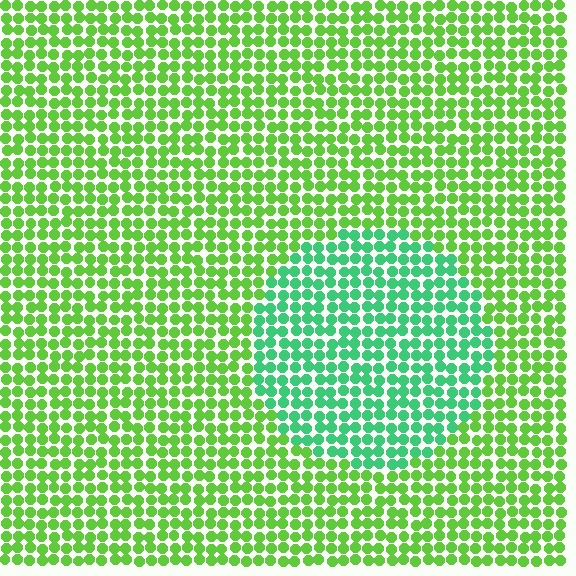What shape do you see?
I see a circle.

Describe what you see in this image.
The image is filled with small lime elements in a uniform arrangement. A circle-shaped region is visible where the elements are tinted to a slightly different hue, forming a subtle color boundary.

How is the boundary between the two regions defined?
The boundary is defined purely by a slight shift in hue (about 40 degrees). Spacing, size, and orientation are identical on both sides.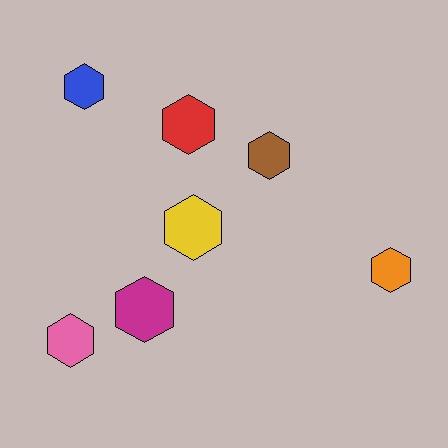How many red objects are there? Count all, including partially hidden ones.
There is 1 red object.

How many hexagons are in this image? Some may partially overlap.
There are 7 hexagons.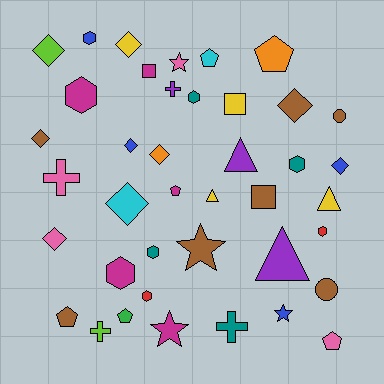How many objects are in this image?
There are 40 objects.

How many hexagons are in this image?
There are 8 hexagons.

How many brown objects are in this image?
There are 7 brown objects.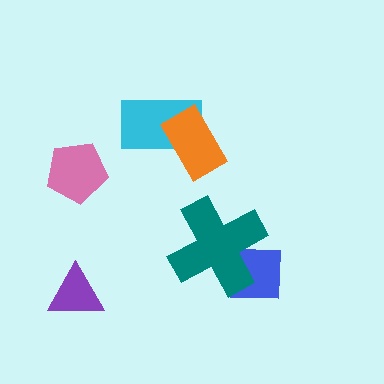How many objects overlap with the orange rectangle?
1 object overlaps with the orange rectangle.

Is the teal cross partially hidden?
No, no other shape covers it.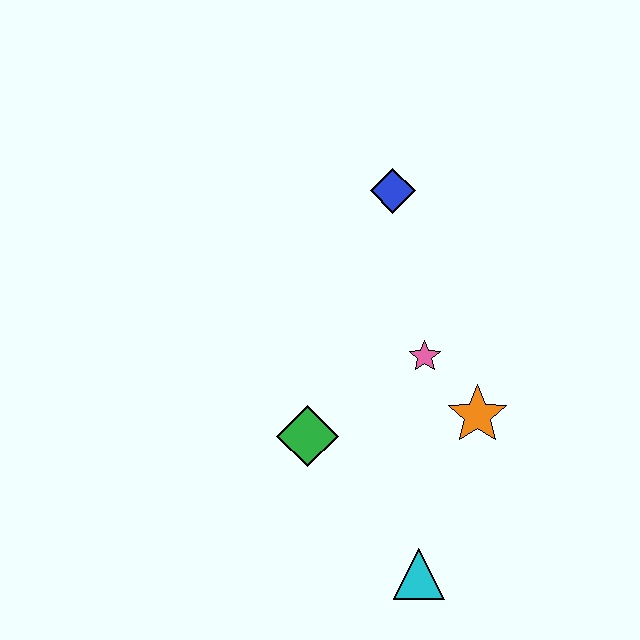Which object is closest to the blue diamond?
The pink star is closest to the blue diamond.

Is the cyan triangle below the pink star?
Yes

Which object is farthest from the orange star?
The blue diamond is farthest from the orange star.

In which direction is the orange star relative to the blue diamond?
The orange star is below the blue diamond.